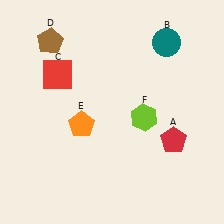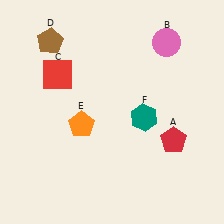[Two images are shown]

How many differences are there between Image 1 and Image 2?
There are 2 differences between the two images.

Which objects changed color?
B changed from teal to pink. F changed from lime to teal.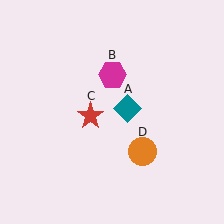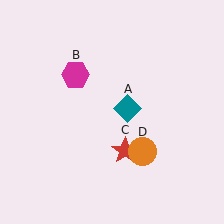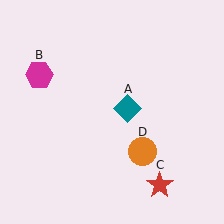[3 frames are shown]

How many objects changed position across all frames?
2 objects changed position: magenta hexagon (object B), red star (object C).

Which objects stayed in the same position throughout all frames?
Teal diamond (object A) and orange circle (object D) remained stationary.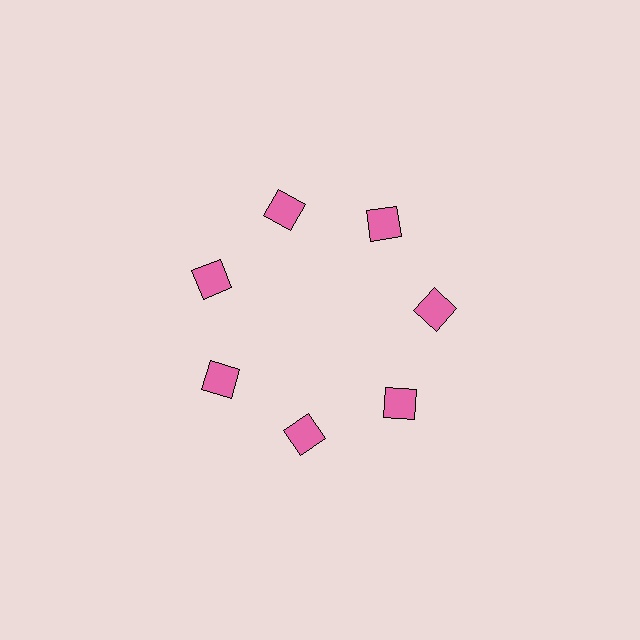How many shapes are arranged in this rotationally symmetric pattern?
There are 7 shapes, arranged in 7 groups of 1.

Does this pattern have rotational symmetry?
Yes, this pattern has 7-fold rotational symmetry. It looks the same after rotating 51 degrees around the center.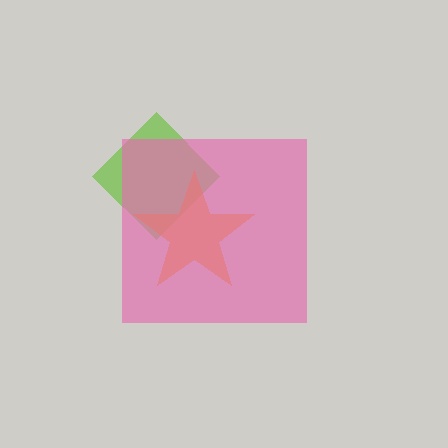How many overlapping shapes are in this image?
There are 3 overlapping shapes in the image.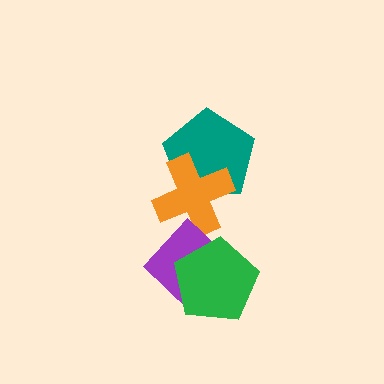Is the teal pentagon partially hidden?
Yes, it is partially covered by another shape.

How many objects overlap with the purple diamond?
2 objects overlap with the purple diamond.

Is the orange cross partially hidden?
Yes, it is partially covered by another shape.